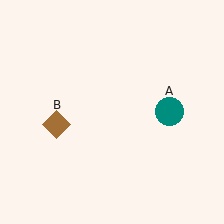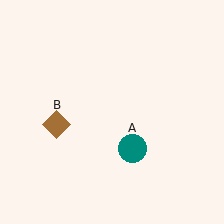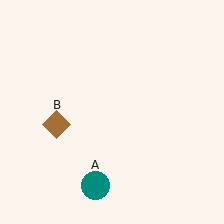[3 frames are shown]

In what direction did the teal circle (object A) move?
The teal circle (object A) moved down and to the left.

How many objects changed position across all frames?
1 object changed position: teal circle (object A).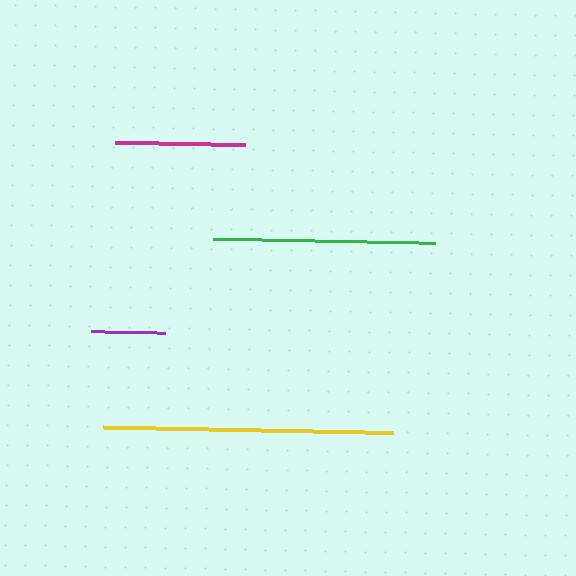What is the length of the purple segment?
The purple segment is approximately 73 pixels long.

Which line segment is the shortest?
The purple line is the shortest at approximately 73 pixels.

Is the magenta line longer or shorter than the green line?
The green line is longer than the magenta line.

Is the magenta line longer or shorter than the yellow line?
The yellow line is longer than the magenta line.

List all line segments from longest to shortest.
From longest to shortest: yellow, green, magenta, purple.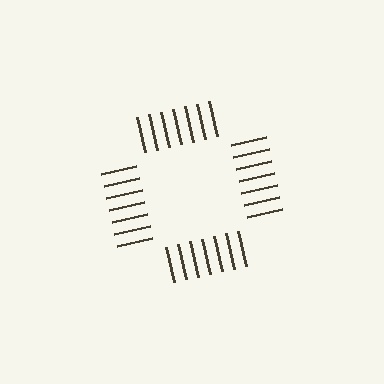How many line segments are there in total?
28 — 7 along each of the 4 edges.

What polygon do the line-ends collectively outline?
An illusory square — the line segments terminate on its edges but no continuous stroke is drawn.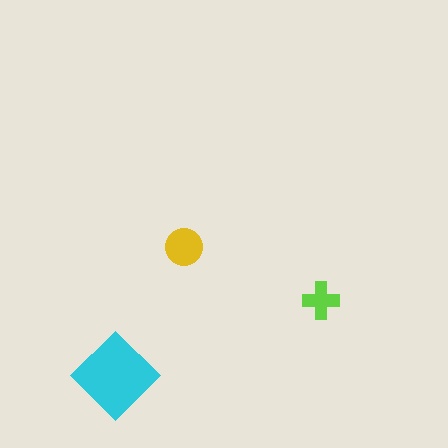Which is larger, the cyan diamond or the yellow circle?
The cyan diamond.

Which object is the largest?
The cyan diamond.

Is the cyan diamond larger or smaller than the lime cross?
Larger.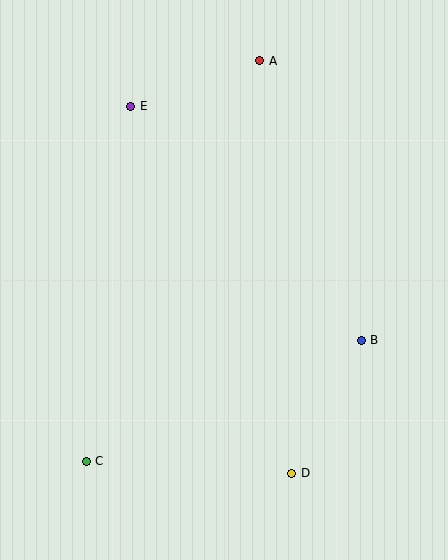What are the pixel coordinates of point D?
Point D is at (292, 473).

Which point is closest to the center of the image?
Point B at (361, 340) is closest to the center.